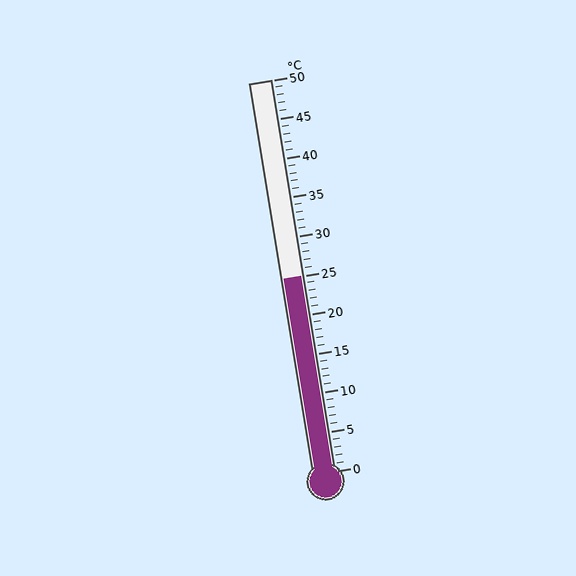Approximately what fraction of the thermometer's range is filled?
The thermometer is filled to approximately 50% of its range.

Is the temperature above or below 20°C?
The temperature is above 20°C.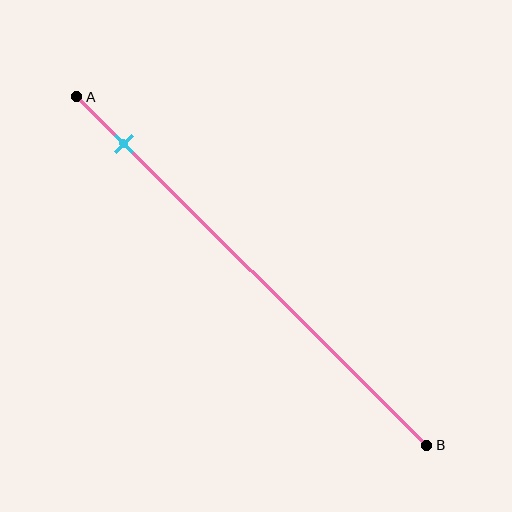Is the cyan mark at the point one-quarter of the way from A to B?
No, the mark is at about 15% from A, not at the 25% one-quarter point.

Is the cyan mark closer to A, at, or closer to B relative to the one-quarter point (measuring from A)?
The cyan mark is closer to point A than the one-quarter point of segment AB.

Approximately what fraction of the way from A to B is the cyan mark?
The cyan mark is approximately 15% of the way from A to B.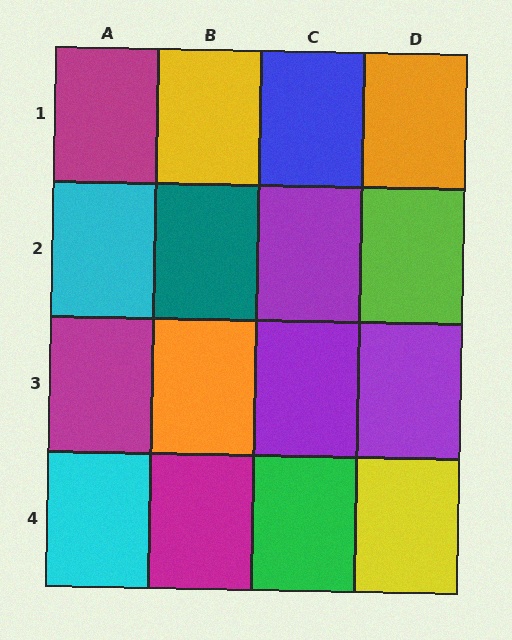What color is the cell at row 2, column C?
Purple.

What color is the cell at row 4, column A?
Cyan.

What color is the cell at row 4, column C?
Green.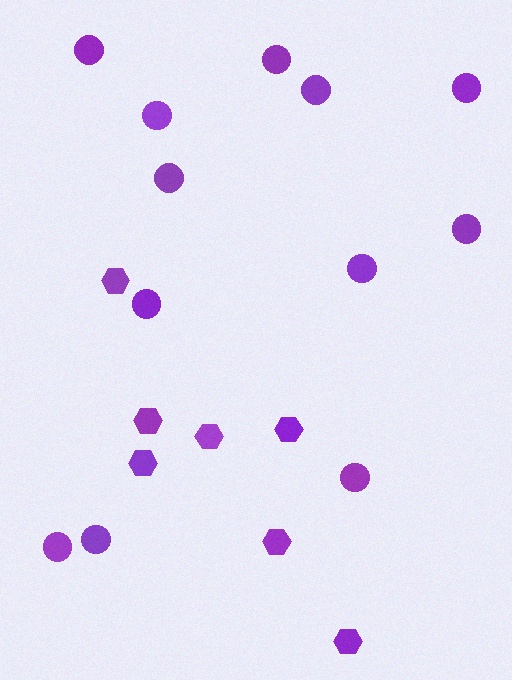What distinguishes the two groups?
There are 2 groups: one group of circles (12) and one group of hexagons (7).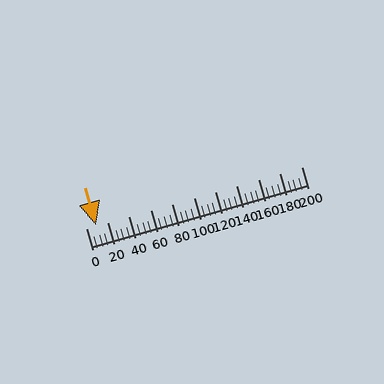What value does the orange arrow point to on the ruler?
The orange arrow points to approximately 10.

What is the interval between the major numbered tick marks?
The major tick marks are spaced 20 units apart.